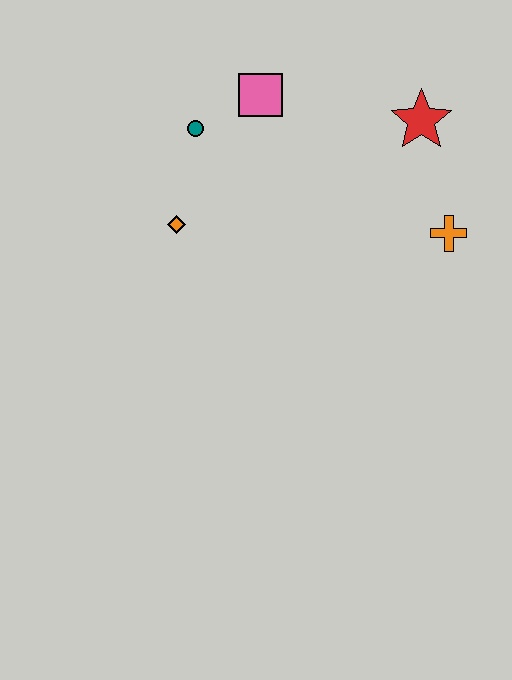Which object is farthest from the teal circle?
The orange cross is farthest from the teal circle.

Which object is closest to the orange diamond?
The teal circle is closest to the orange diamond.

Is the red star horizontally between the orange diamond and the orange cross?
Yes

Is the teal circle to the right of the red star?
No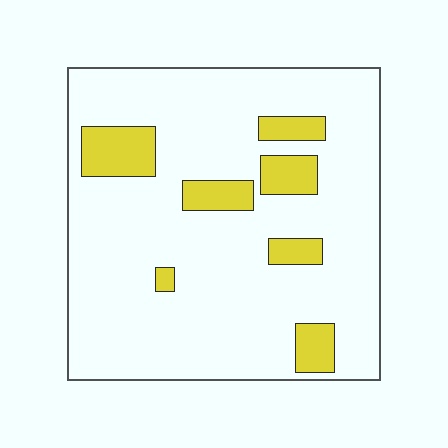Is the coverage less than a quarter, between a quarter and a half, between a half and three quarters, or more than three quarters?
Less than a quarter.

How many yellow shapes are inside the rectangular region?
7.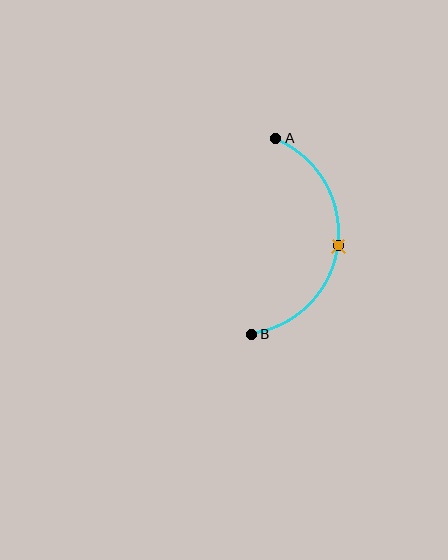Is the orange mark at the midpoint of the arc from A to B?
Yes. The orange mark lies on the arc at equal arc-length from both A and B — it is the arc midpoint.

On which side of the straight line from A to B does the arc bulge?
The arc bulges to the right of the straight line connecting A and B.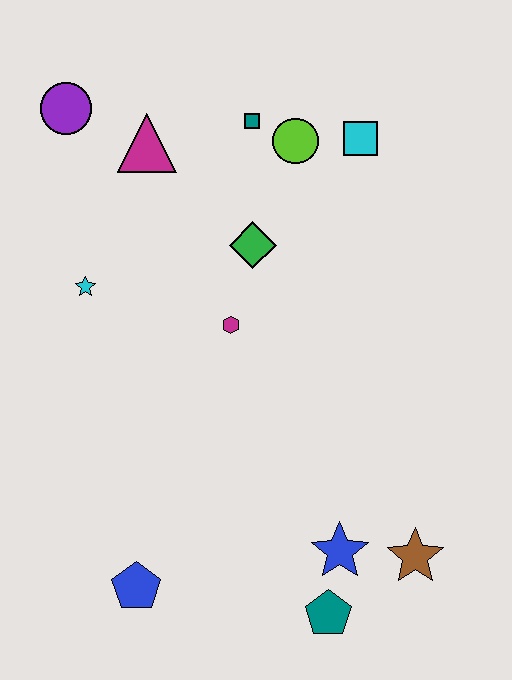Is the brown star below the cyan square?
Yes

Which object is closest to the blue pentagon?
The teal pentagon is closest to the blue pentagon.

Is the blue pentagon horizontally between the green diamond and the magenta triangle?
No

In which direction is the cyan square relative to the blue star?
The cyan square is above the blue star.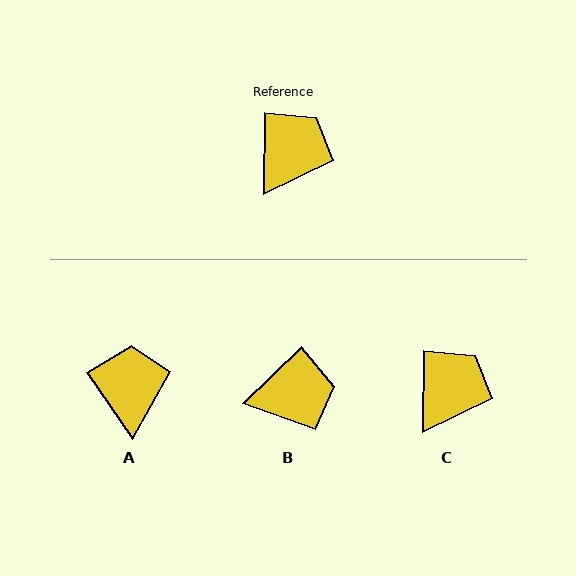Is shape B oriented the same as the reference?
No, it is off by about 45 degrees.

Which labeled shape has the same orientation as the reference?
C.